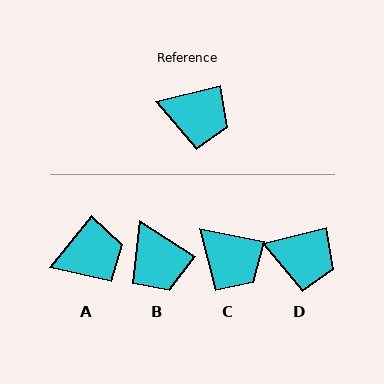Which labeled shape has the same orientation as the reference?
D.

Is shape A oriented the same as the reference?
No, it is off by about 37 degrees.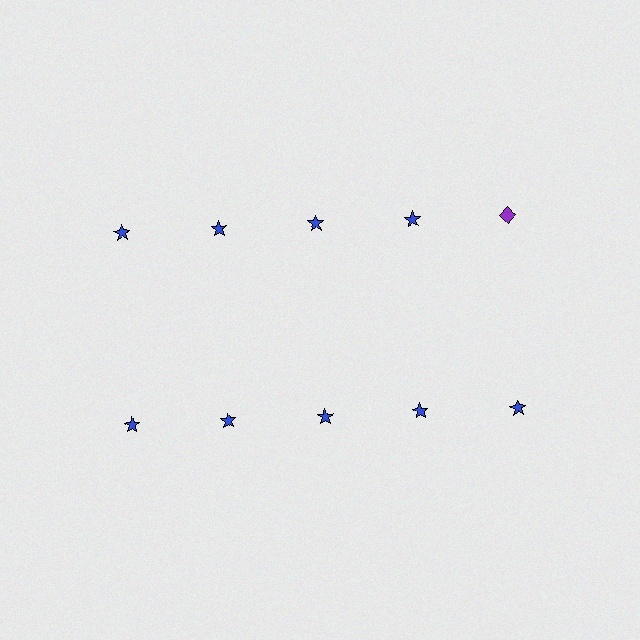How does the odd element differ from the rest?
It differs in both color (purple instead of blue) and shape (diamond instead of star).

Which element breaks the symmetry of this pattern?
The purple diamond in the top row, rightmost column breaks the symmetry. All other shapes are blue stars.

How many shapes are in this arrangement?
There are 10 shapes arranged in a grid pattern.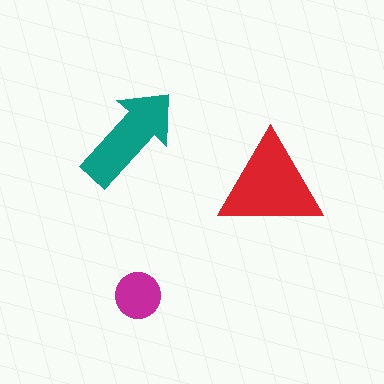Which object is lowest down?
The magenta circle is bottommost.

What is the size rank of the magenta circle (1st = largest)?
3rd.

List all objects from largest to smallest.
The red triangle, the teal arrow, the magenta circle.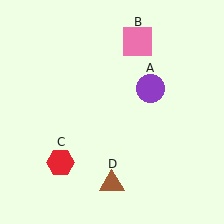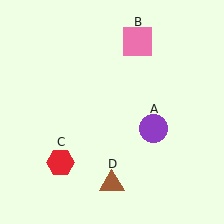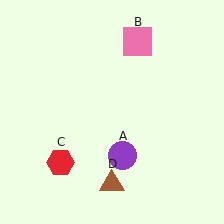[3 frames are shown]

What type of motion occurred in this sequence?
The purple circle (object A) rotated clockwise around the center of the scene.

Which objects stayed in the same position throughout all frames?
Pink square (object B) and red hexagon (object C) and brown triangle (object D) remained stationary.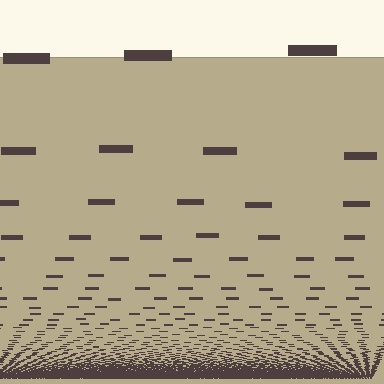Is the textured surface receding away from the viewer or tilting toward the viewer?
The surface appears to tilt toward the viewer. Texture elements get larger and sparser toward the top.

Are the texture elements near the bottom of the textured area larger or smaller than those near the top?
Smaller. The gradient is inverted — elements near the bottom are smaller and denser.